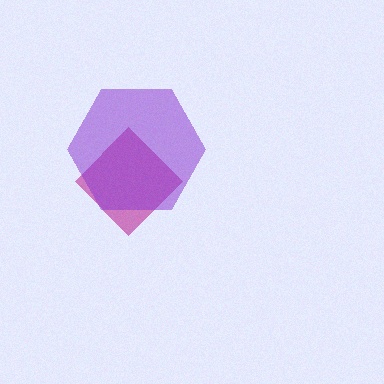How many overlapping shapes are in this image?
There are 2 overlapping shapes in the image.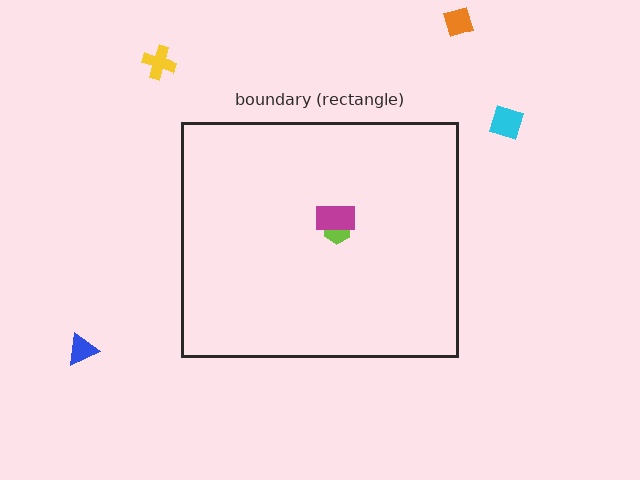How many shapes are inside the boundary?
2 inside, 4 outside.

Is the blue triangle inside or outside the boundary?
Outside.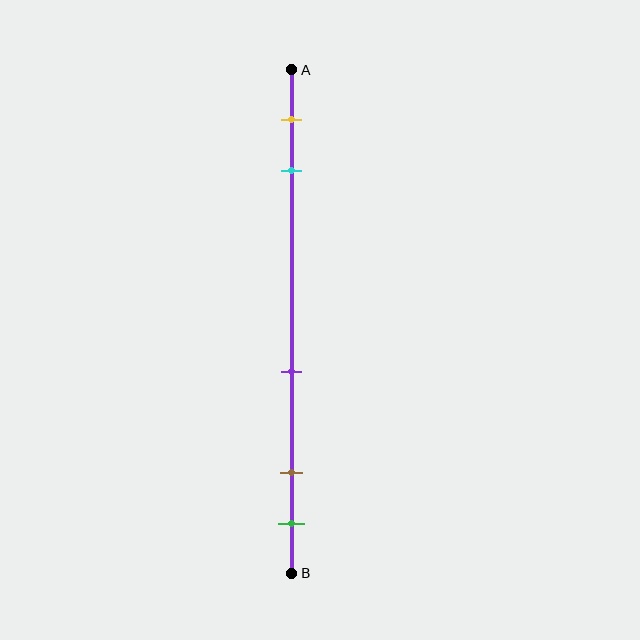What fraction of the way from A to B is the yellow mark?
The yellow mark is approximately 10% (0.1) of the way from A to B.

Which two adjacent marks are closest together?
The brown and green marks are the closest adjacent pair.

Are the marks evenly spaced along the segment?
No, the marks are not evenly spaced.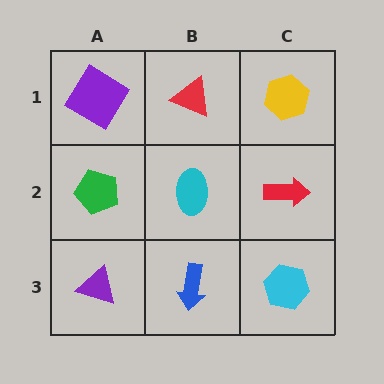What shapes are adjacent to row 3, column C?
A red arrow (row 2, column C), a blue arrow (row 3, column B).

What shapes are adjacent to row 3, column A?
A green pentagon (row 2, column A), a blue arrow (row 3, column B).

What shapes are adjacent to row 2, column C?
A yellow hexagon (row 1, column C), a cyan hexagon (row 3, column C), a cyan ellipse (row 2, column B).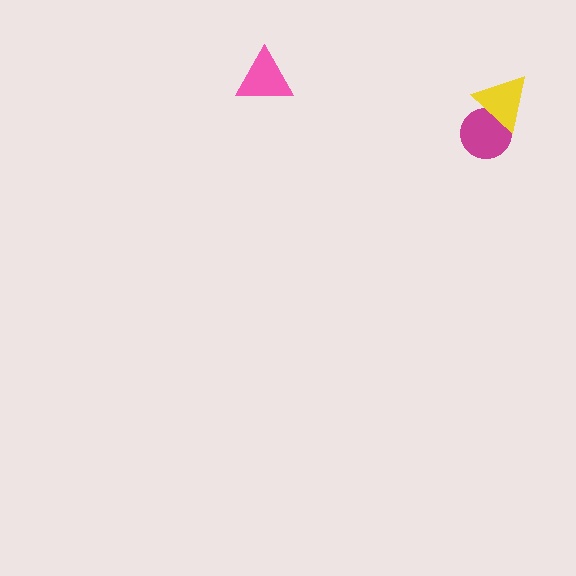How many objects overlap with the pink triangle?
0 objects overlap with the pink triangle.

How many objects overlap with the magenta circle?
1 object overlaps with the magenta circle.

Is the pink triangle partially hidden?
No, no other shape covers it.